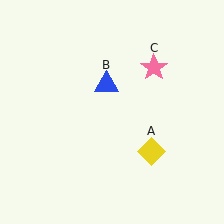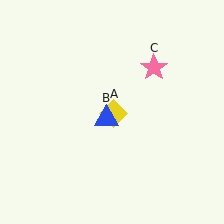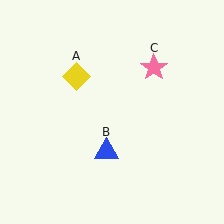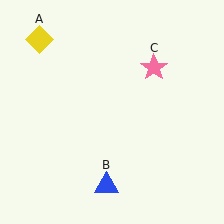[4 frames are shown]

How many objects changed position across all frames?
2 objects changed position: yellow diamond (object A), blue triangle (object B).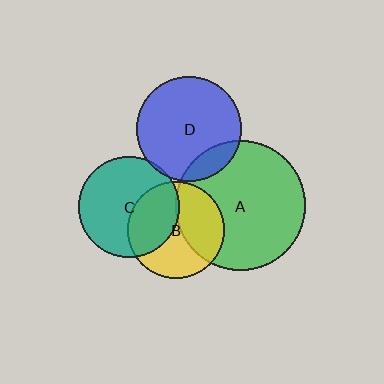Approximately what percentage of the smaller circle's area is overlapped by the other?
Approximately 5%.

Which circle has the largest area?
Circle A (green).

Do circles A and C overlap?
Yes.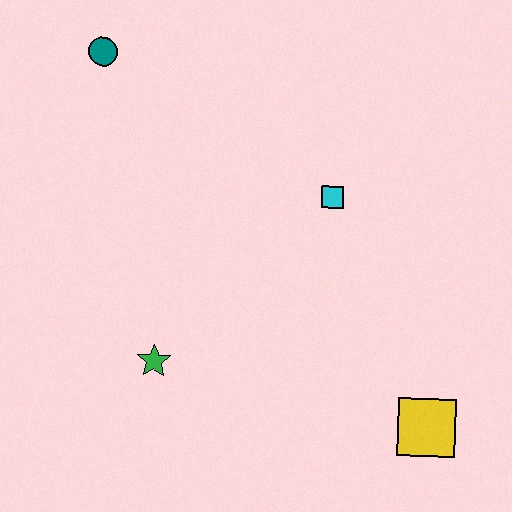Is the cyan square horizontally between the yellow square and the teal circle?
Yes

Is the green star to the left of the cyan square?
Yes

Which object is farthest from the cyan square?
The teal circle is farthest from the cyan square.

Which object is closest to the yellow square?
The cyan square is closest to the yellow square.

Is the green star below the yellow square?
No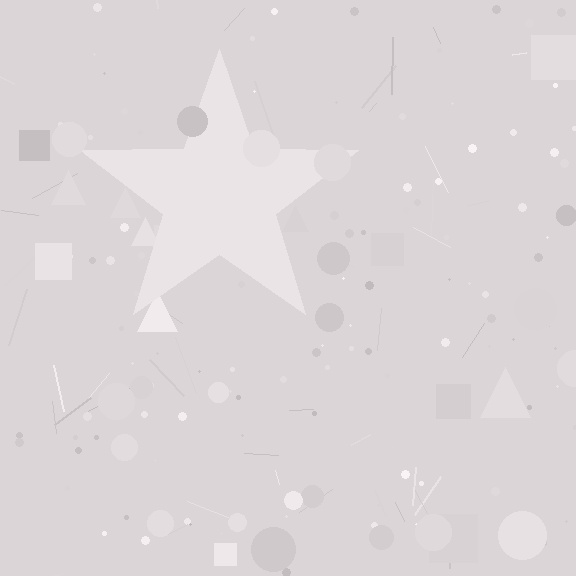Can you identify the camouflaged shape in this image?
The camouflaged shape is a star.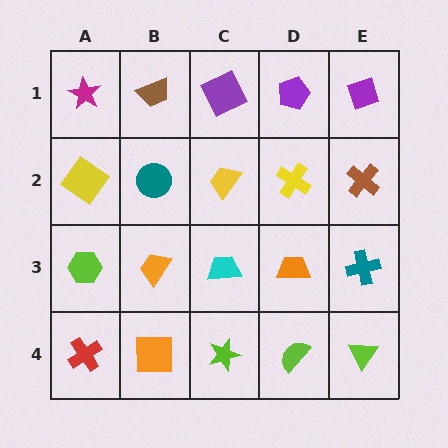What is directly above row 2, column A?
A magenta star.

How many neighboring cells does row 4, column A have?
2.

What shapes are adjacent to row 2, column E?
A purple diamond (row 1, column E), a teal cross (row 3, column E), a yellow cross (row 2, column D).